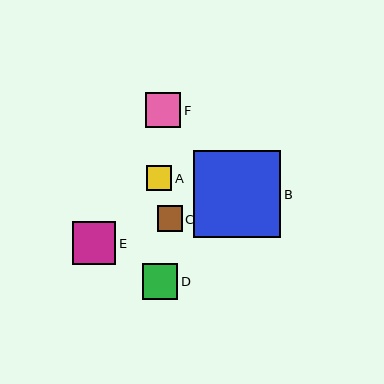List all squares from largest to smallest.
From largest to smallest: B, E, D, F, A, C.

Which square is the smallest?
Square C is the smallest with a size of approximately 25 pixels.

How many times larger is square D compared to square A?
Square D is approximately 1.4 times the size of square A.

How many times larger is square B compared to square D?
Square B is approximately 2.4 times the size of square D.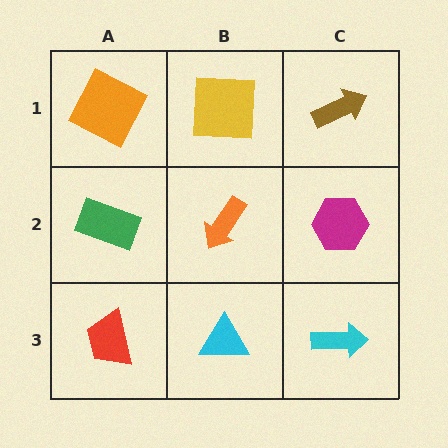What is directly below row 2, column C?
A cyan arrow.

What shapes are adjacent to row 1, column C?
A magenta hexagon (row 2, column C), a yellow square (row 1, column B).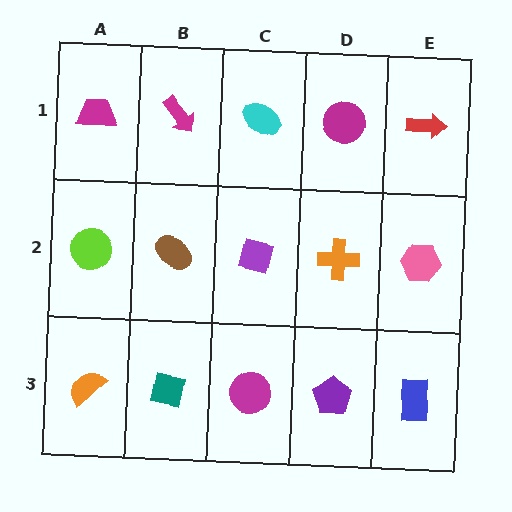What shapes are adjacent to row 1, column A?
A lime circle (row 2, column A), a magenta arrow (row 1, column B).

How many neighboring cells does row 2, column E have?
3.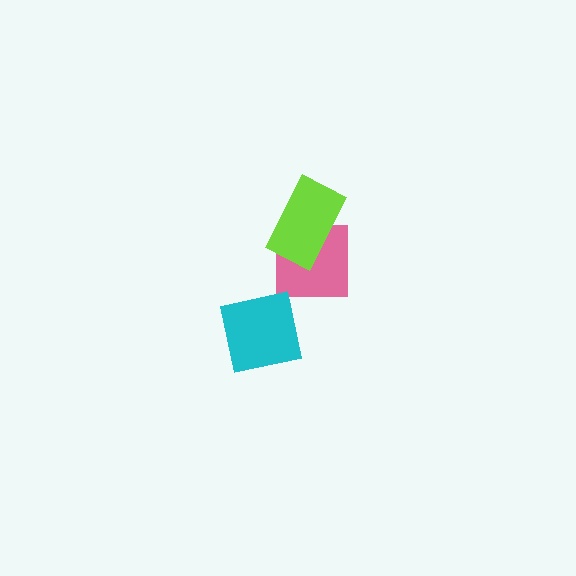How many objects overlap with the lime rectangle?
1 object overlaps with the lime rectangle.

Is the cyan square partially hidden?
No, no other shape covers it.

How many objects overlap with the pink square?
1 object overlaps with the pink square.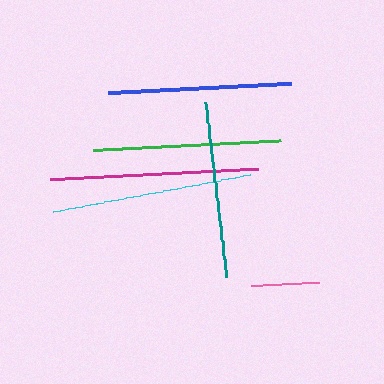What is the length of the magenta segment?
The magenta segment is approximately 208 pixels long.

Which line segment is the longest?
The magenta line is the longest at approximately 208 pixels.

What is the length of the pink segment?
The pink segment is approximately 68 pixels long.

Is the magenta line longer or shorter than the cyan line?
The magenta line is longer than the cyan line.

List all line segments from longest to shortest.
From longest to shortest: magenta, cyan, green, blue, teal, pink.